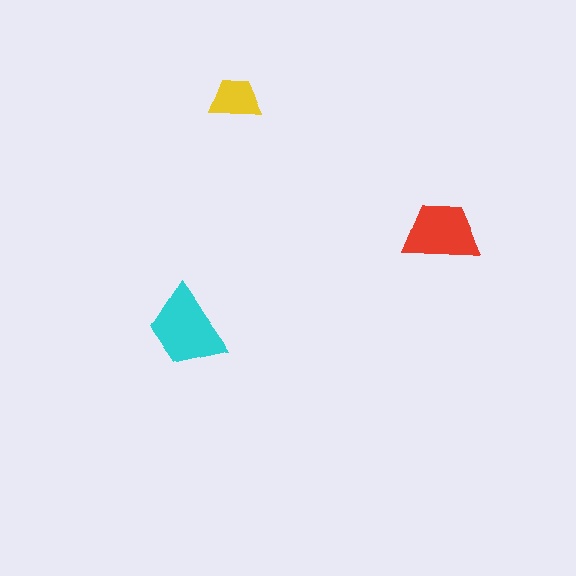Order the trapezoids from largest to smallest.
the cyan one, the red one, the yellow one.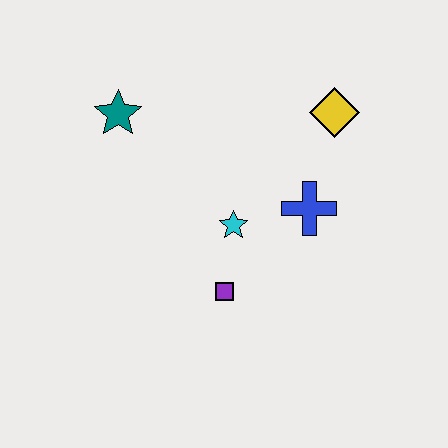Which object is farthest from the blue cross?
The teal star is farthest from the blue cross.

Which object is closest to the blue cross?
The cyan star is closest to the blue cross.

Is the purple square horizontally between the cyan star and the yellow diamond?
No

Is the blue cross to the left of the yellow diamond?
Yes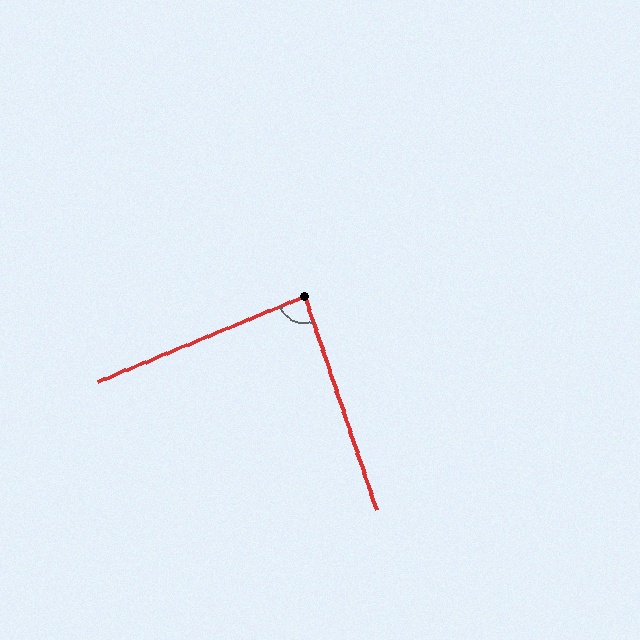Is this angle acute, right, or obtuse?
It is approximately a right angle.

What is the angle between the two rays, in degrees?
Approximately 86 degrees.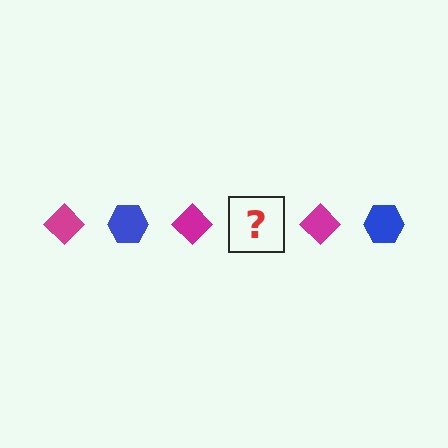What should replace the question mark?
The question mark should be replaced with a blue hexagon.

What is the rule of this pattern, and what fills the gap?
The rule is that the pattern alternates between magenta diamond and blue hexagon. The gap should be filled with a blue hexagon.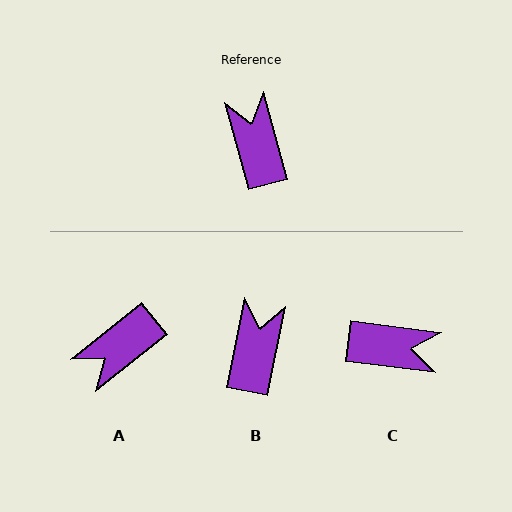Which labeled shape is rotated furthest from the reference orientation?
A, about 113 degrees away.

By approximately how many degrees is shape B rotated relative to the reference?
Approximately 27 degrees clockwise.